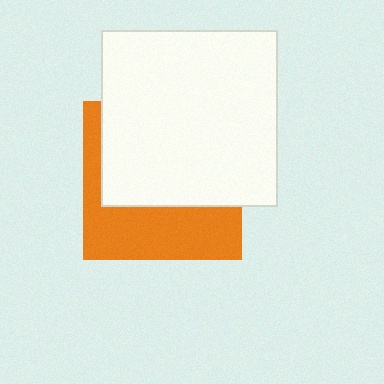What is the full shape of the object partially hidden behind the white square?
The partially hidden object is an orange square.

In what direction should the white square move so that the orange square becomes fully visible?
The white square should move up. That is the shortest direction to clear the overlap and leave the orange square fully visible.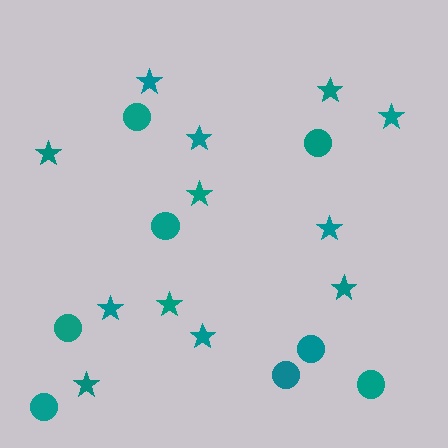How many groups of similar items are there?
There are 2 groups: one group of stars (12) and one group of circles (8).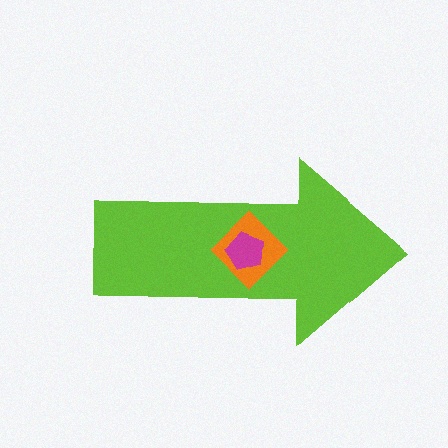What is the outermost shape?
The lime arrow.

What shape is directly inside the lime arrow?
The orange diamond.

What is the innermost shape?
The magenta pentagon.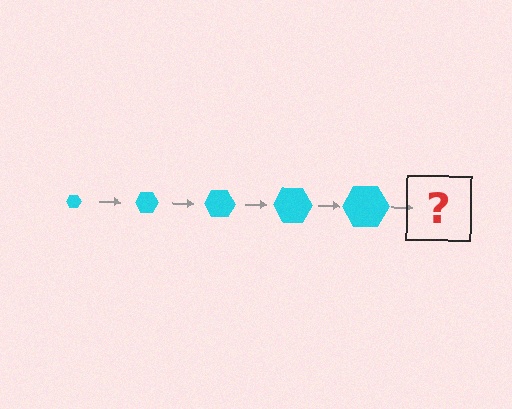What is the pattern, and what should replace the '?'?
The pattern is that the hexagon gets progressively larger each step. The '?' should be a cyan hexagon, larger than the previous one.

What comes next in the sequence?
The next element should be a cyan hexagon, larger than the previous one.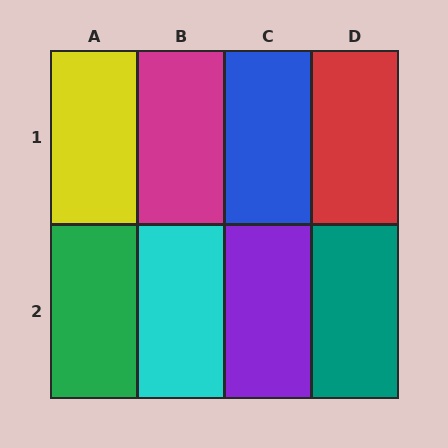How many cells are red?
1 cell is red.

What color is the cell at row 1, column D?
Red.